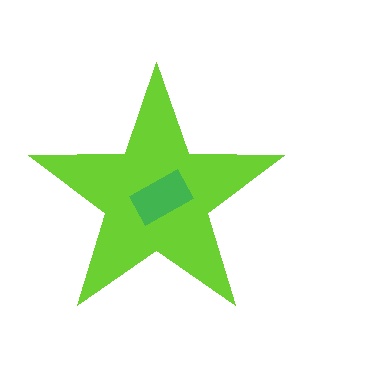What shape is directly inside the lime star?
The green rectangle.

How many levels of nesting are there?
2.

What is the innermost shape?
The green rectangle.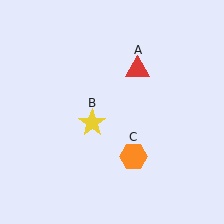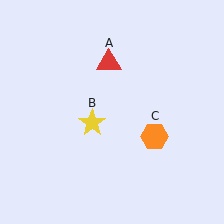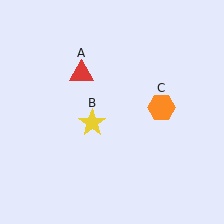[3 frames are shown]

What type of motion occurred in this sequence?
The red triangle (object A), orange hexagon (object C) rotated counterclockwise around the center of the scene.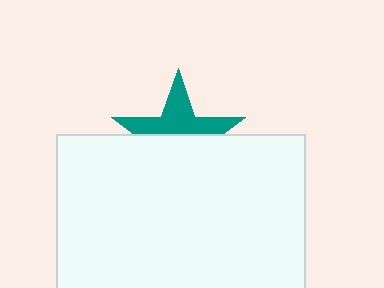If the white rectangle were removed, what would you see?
You would see the complete teal star.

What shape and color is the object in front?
The object in front is a white rectangle.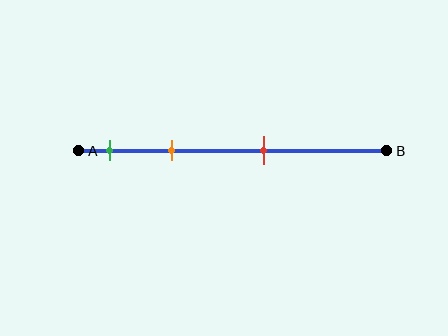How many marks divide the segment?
There are 3 marks dividing the segment.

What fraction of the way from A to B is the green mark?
The green mark is approximately 10% (0.1) of the way from A to B.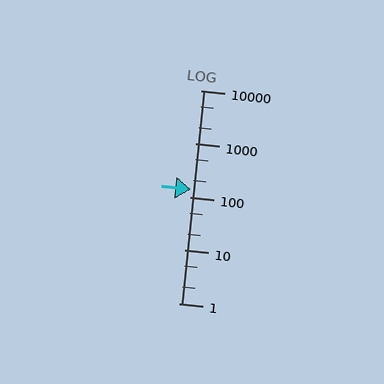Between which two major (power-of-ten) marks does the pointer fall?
The pointer is between 100 and 1000.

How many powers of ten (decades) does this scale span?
The scale spans 4 decades, from 1 to 10000.